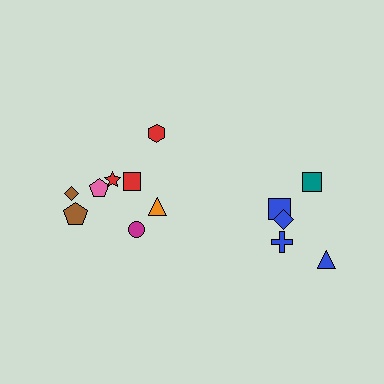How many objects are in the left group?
There are 8 objects.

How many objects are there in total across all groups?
There are 13 objects.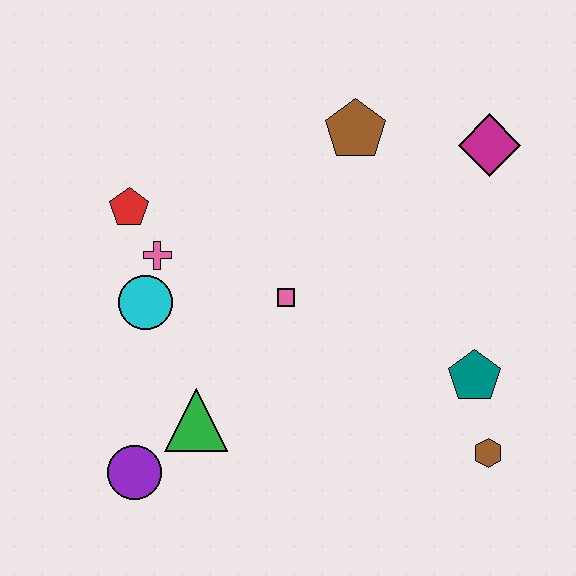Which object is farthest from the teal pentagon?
The red pentagon is farthest from the teal pentagon.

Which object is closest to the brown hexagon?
The teal pentagon is closest to the brown hexagon.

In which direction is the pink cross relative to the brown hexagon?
The pink cross is to the left of the brown hexagon.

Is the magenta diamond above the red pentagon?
Yes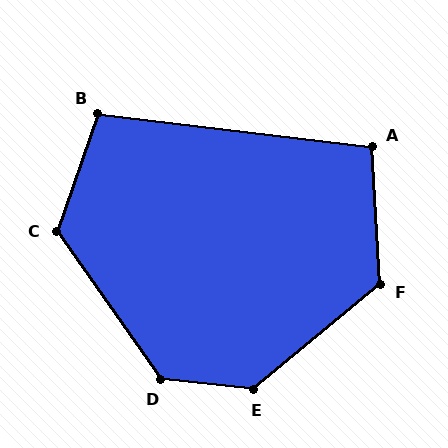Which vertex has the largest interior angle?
E, at approximately 134 degrees.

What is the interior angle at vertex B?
Approximately 103 degrees (obtuse).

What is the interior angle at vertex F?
Approximately 126 degrees (obtuse).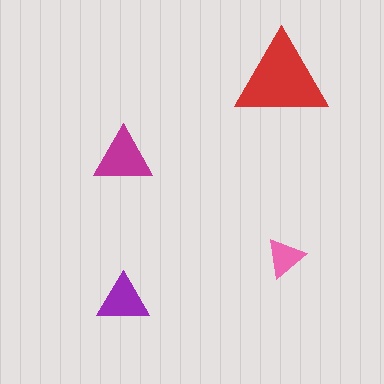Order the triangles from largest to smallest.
the red one, the magenta one, the purple one, the pink one.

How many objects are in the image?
There are 4 objects in the image.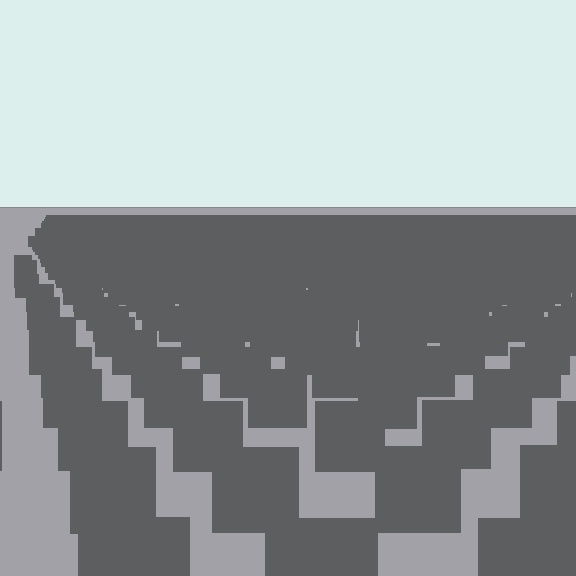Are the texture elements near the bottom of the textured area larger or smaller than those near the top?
Larger. Near the bottom, elements are closer to the viewer and appear at a bigger on-screen size.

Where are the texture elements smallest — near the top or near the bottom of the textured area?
Near the top.